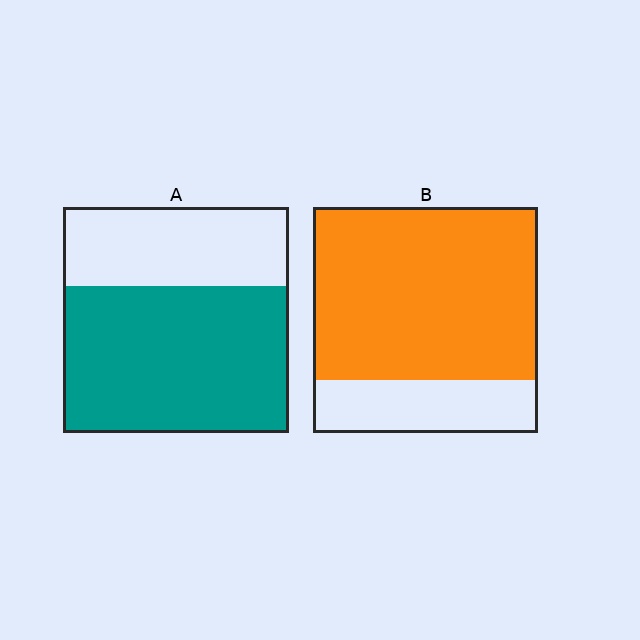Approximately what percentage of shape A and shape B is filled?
A is approximately 65% and B is approximately 75%.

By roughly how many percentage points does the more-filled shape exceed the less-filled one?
By roughly 10 percentage points (B over A).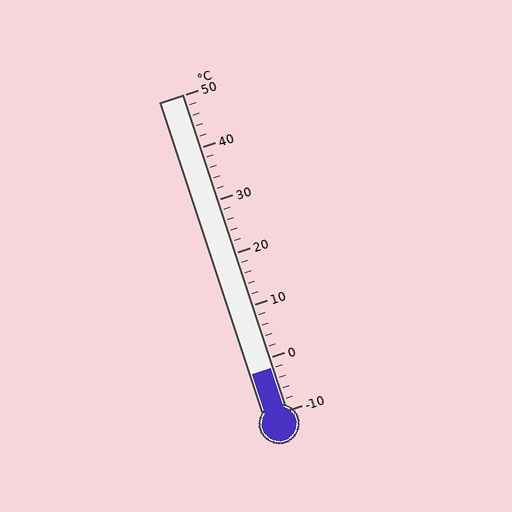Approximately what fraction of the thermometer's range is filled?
The thermometer is filled to approximately 15% of its range.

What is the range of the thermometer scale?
The thermometer scale ranges from -10°C to 50°C.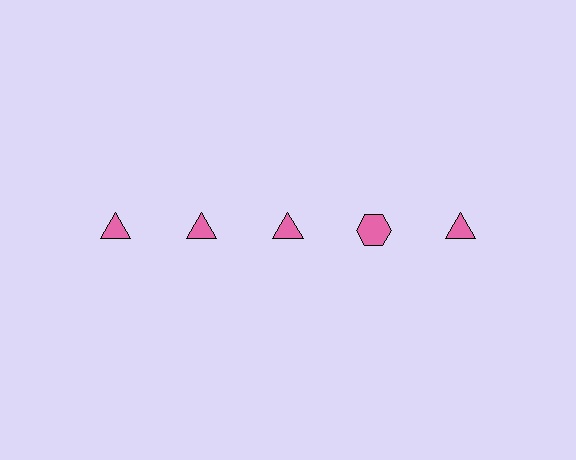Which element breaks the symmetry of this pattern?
The pink hexagon in the top row, second from right column breaks the symmetry. All other shapes are pink triangles.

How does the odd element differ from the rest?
It has a different shape: hexagon instead of triangle.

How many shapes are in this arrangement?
There are 5 shapes arranged in a grid pattern.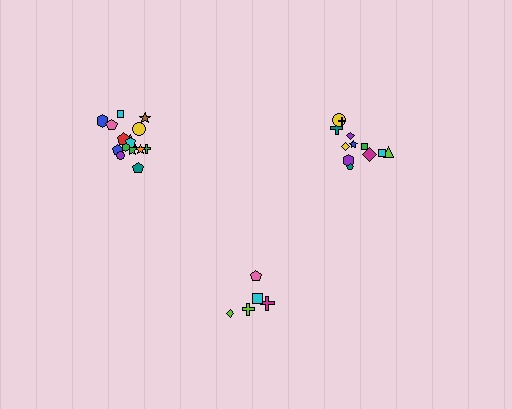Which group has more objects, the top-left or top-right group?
The top-left group.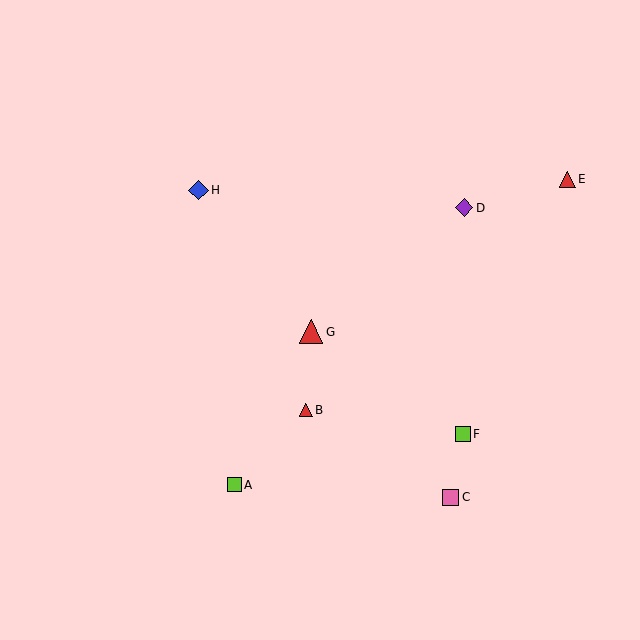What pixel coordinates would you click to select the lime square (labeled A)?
Click at (234, 485) to select the lime square A.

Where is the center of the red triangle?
The center of the red triangle is at (567, 179).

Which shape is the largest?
The red triangle (labeled G) is the largest.